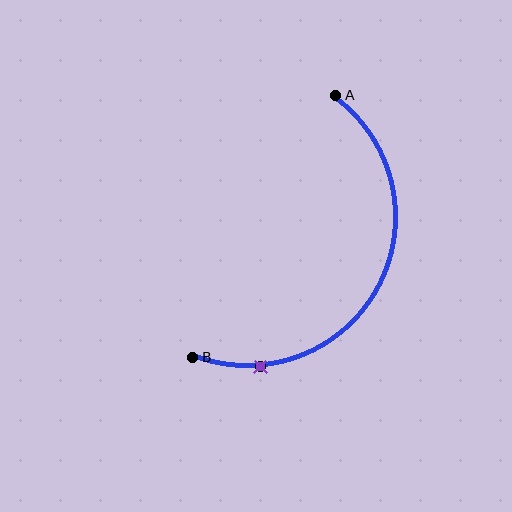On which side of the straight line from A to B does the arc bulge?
The arc bulges to the right of the straight line connecting A and B.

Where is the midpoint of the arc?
The arc midpoint is the point on the curve farthest from the straight line joining A and B. It sits to the right of that line.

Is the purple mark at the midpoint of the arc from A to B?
No. The purple mark lies on the arc but is closer to endpoint B. The arc midpoint would be at the point on the curve equidistant along the arc from both A and B.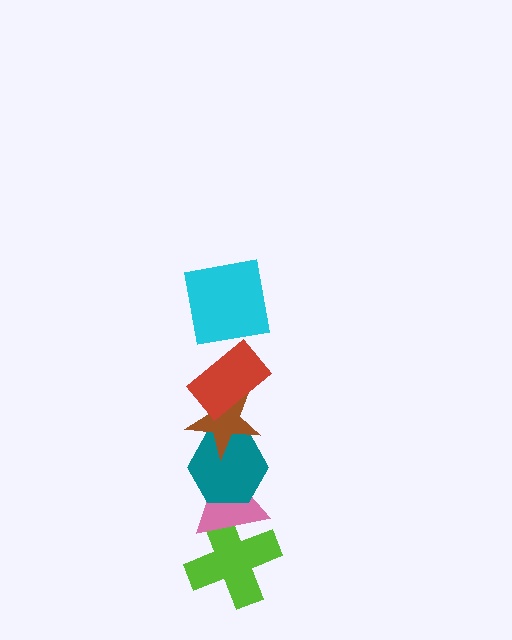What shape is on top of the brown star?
The red rectangle is on top of the brown star.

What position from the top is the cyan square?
The cyan square is 1st from the top.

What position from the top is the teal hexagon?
The teal hexagon is 4th from the top.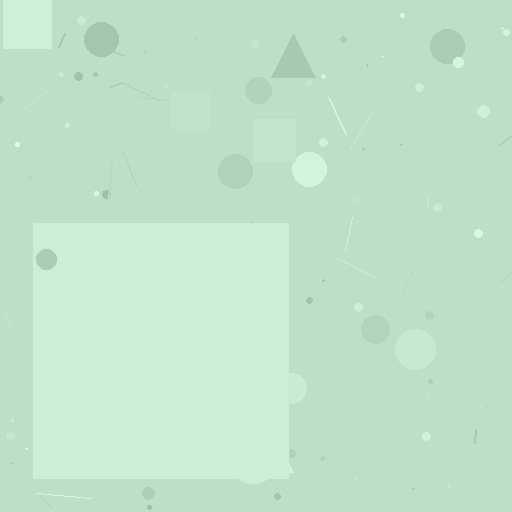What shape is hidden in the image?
A square is hidden in the image.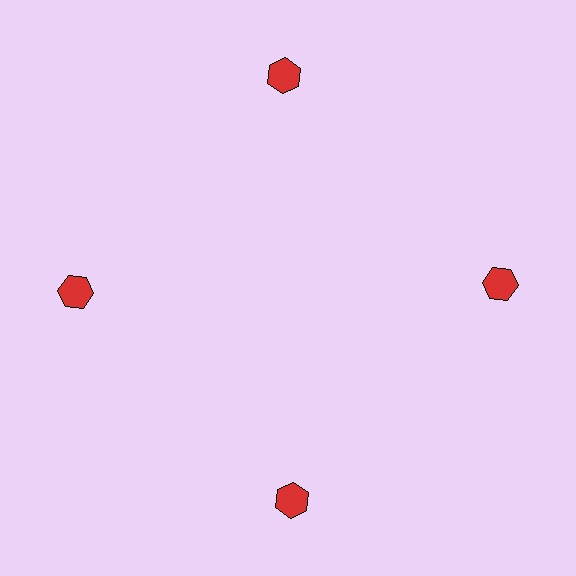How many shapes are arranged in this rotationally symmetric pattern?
There are 4 shapes, arranged in 4 groups of 1.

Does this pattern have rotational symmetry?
Yes, this pattern has 4-fold rotational symmetry. It looks the same after rotating 90 degrees around the center.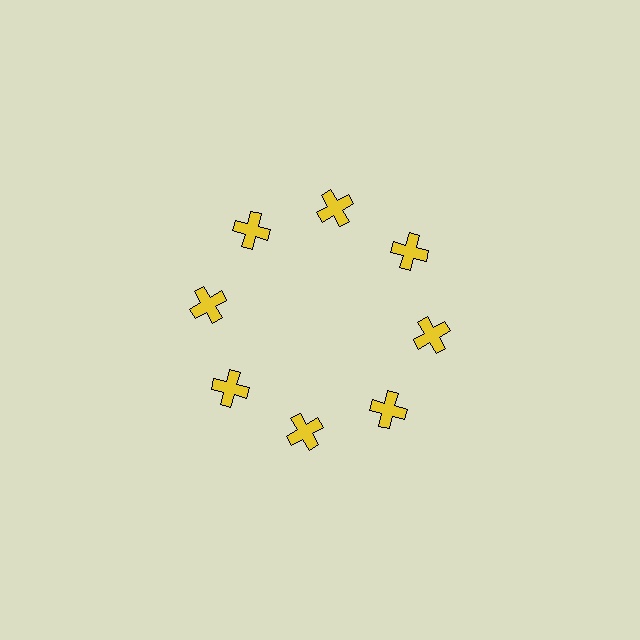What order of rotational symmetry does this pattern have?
This pattern has 8-fold rotational symmetry.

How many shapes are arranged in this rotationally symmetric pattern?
There are 8 shapes, arranged in 8 groups of 1.